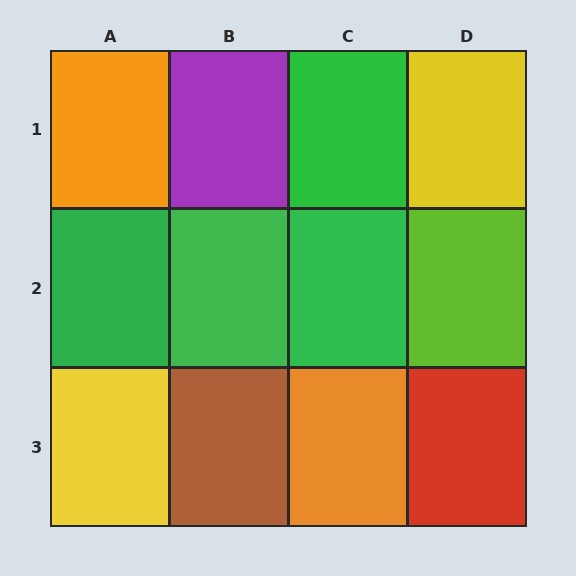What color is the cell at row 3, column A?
Yellow.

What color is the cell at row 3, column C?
Orange.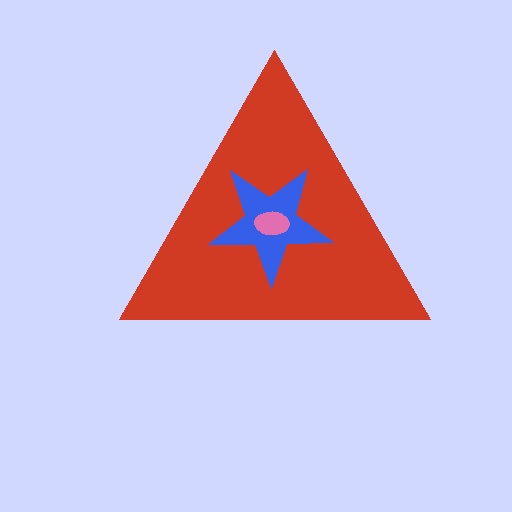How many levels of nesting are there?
3.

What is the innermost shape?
The pink ellipse.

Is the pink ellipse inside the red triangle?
Yes.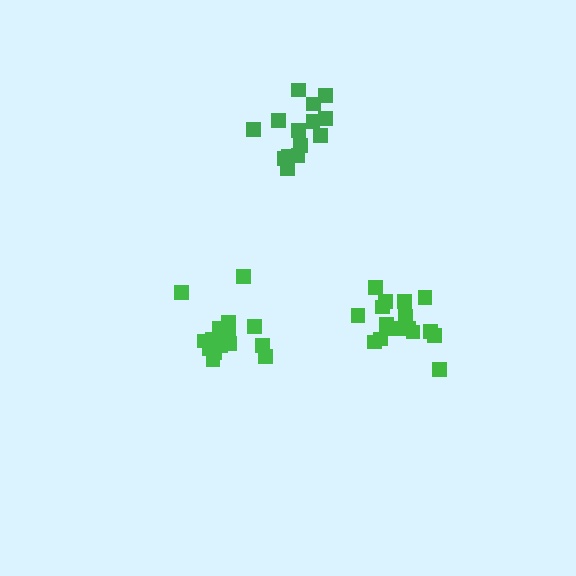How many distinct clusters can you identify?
There are 3 distinct clusters.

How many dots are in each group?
Group 1: 16 dots, Group 2: 14 dots, Group 3: 17 dots (47 total).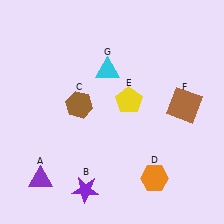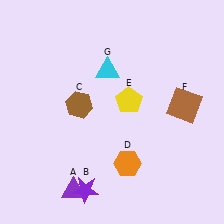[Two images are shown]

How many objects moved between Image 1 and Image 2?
2 objects moved between the two images.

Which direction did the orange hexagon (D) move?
The orange hexagon (D) moved left.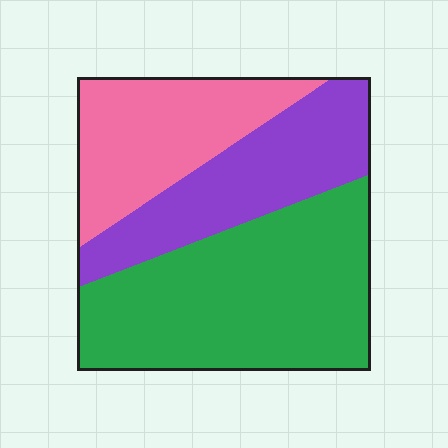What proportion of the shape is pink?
Pink takes up about one quarter (1/4) of the shape.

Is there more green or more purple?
Green.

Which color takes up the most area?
Green, at roughly 50%.